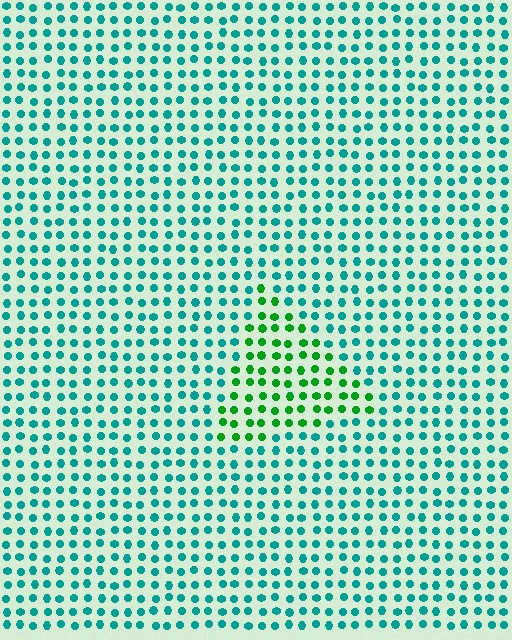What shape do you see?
I see a triangle.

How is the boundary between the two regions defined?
The boundary is defined purely by a slight shift in hue (about 46 degrees). Spacing, size, and orientation are identical on both sides.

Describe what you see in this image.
The image is filled with small teal elements in a uniform arrangement. A triangle-shaped region is visible where the elements are tinted to a slightly different hue, forming a subtle color boundary.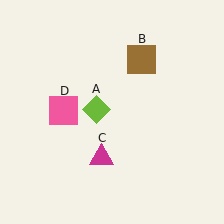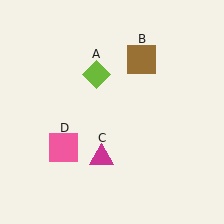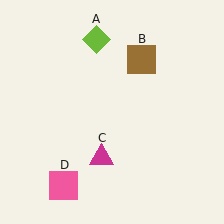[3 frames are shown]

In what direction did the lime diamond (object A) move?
The lime diamond (object A) moved up.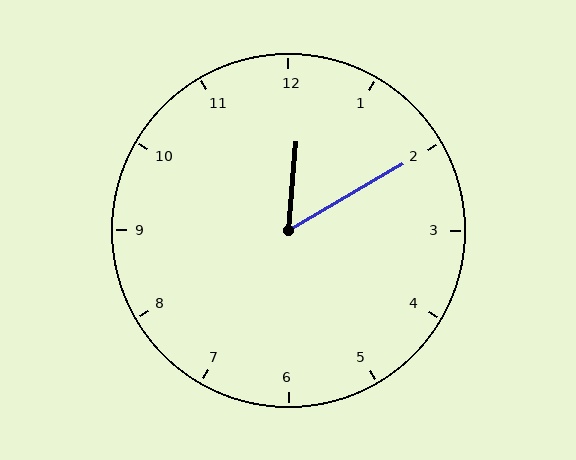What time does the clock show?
12:10.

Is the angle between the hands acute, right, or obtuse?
It is acute.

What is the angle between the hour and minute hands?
Approximately 55 degrees.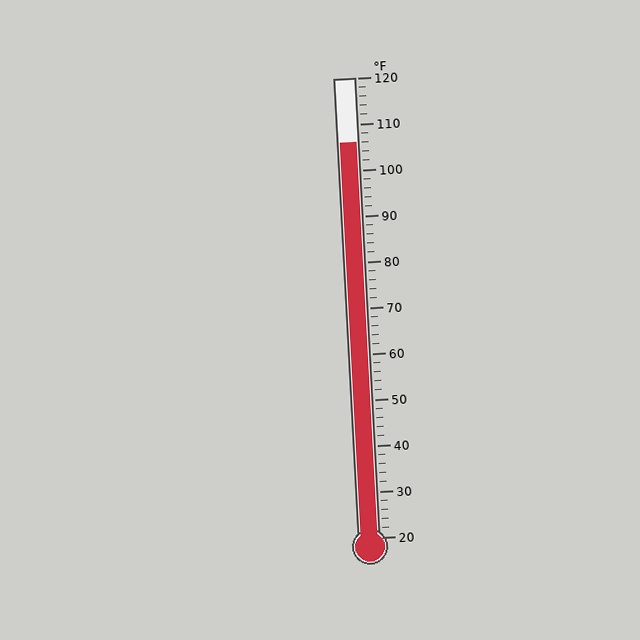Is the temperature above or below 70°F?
The temperature is above 70°F.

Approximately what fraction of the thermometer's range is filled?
The thermometer is filled to approximately 85% of its range.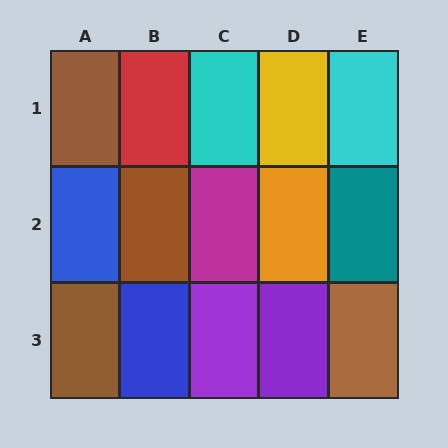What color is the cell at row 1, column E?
Cyan.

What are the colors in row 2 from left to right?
Blue, brown, magenta, orange, teal.